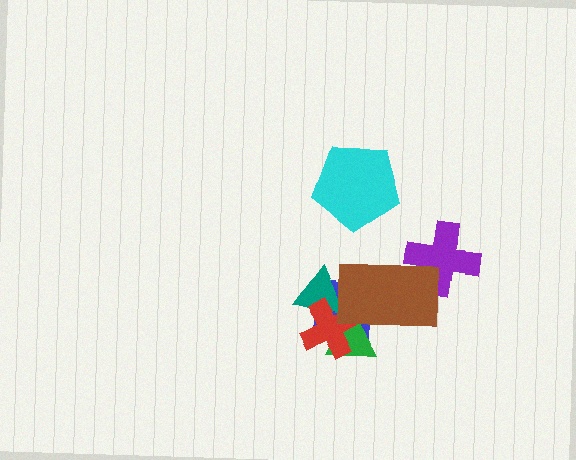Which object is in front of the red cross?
The brown rectangle is in front of the red cross.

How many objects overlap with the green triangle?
3 objects overlap with the green triangle.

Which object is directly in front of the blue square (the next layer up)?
The teal triangle is directly in front of the blue square.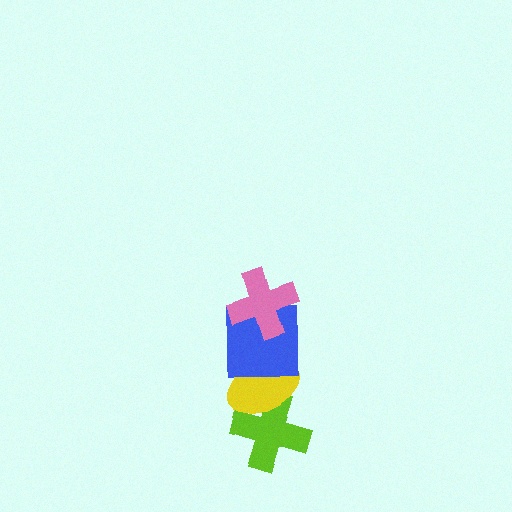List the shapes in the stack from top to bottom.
From top to bottom: the pink cross, the blue square, the yellow ellipse, the lime cross.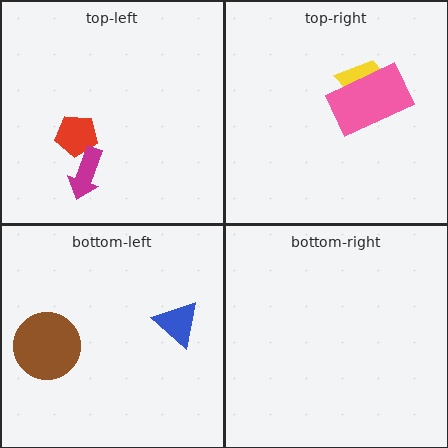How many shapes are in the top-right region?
2.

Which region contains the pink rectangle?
The top-right region.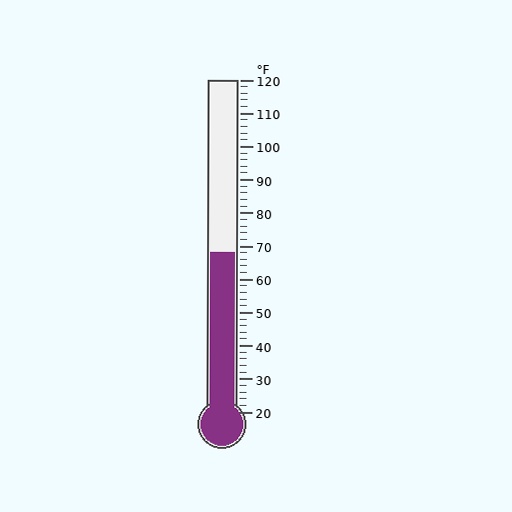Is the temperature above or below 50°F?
The temperature is above 50°F.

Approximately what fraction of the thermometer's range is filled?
The thermometer is filled to approximately 50% of its range.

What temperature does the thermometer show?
The thermometer shows approximately 68°F.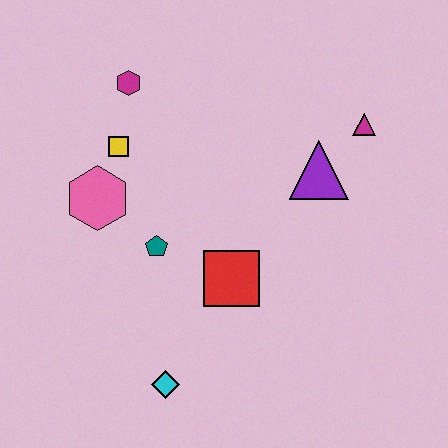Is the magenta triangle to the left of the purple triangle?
No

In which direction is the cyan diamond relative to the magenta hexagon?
The cyan diamond is below the magenta hexagon.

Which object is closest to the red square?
The teal pentagon is closest to the red square.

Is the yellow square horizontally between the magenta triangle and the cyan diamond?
No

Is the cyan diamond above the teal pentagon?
No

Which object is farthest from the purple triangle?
The cyan diamond is farthest from the purple triangle.